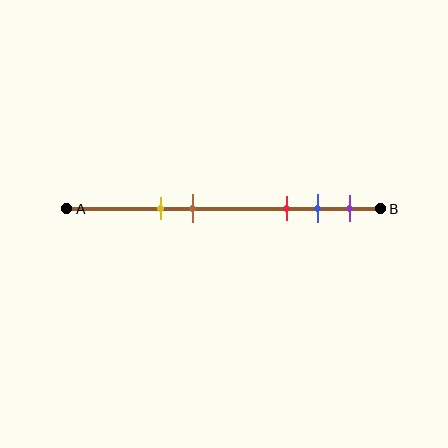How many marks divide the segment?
There are 5 marks dividing the segment.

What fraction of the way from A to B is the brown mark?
The brown mark is approximately 40% (0.4) of the way from A to B.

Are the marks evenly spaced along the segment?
No, the marks are not evenly spaced.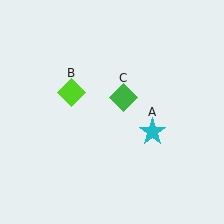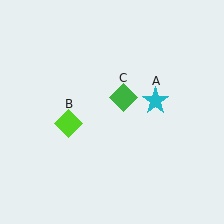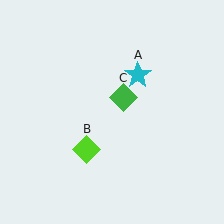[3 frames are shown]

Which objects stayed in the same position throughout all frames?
Green diamond (object C) remained stationary.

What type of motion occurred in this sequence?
The cyan star (object A), lime diamond (object B) rotated counterclockwise around the center of the scene.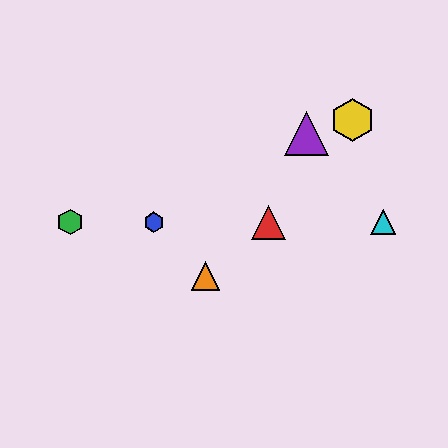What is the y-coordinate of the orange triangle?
The orange triangle is at y≈276.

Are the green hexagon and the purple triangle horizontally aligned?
No, the green hexagon is at y≈222 and the purple triangle is at y≈133.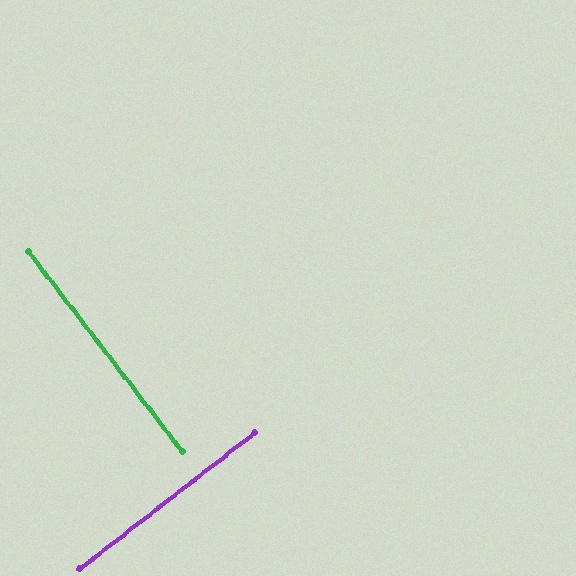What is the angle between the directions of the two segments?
Approximately 90 degrees.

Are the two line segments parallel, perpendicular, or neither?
Perpendicular — they meet at approximately 90°.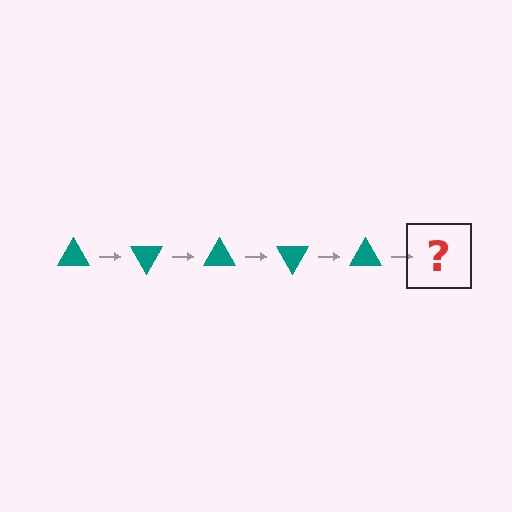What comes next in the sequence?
The next element should be a teal triangle rotated 300 degrees.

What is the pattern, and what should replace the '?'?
The pattern is that the triangle rotates 60 degrees each step. The '?' should be a teal triangle rotated 300 degrees.